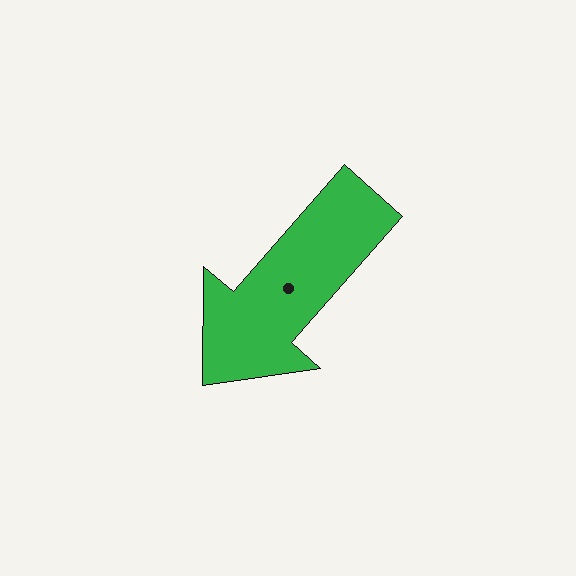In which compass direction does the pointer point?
Southwest.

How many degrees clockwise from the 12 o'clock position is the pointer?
Approximately 221 degrees.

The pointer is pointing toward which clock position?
Roughly 7 o'clock.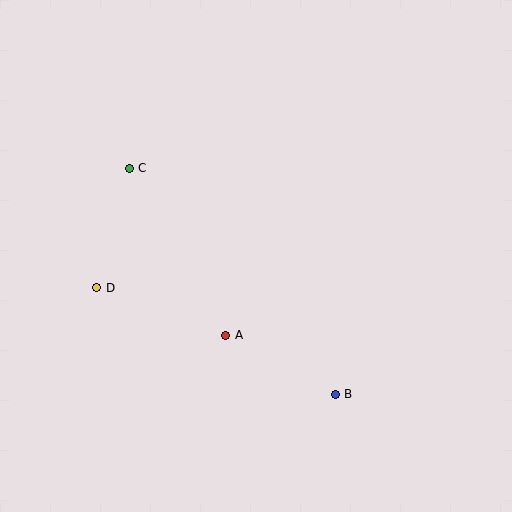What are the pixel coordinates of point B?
Point B is at (335, 394).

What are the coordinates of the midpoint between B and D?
The midpoint between B and D is at (216, 341).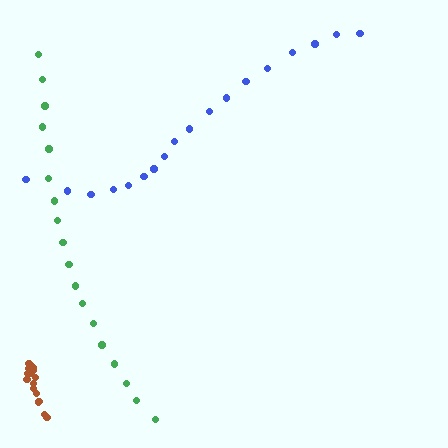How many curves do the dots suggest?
There are 3 distinct paths.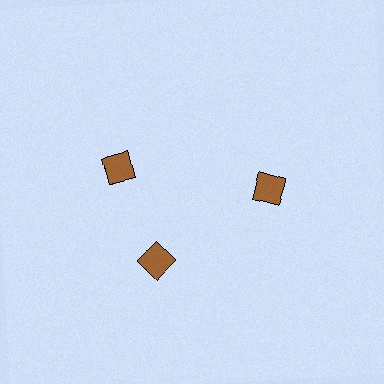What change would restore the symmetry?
The symmetry would be restored by rotating it back into even spacing with its neighbors so that all 3 diamonds sit at equal angles and equal distance from the center.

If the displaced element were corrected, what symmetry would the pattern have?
It would have 3-fold rotational symmetry — the pattern would map onto itself every 120 degrees.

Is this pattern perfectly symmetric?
No. The 3 brown diamonds are arranged in a ring, but one element near the 11 o'clock position is rotated out of alignment along the ring, breaking the 3-fold rotational symmetry.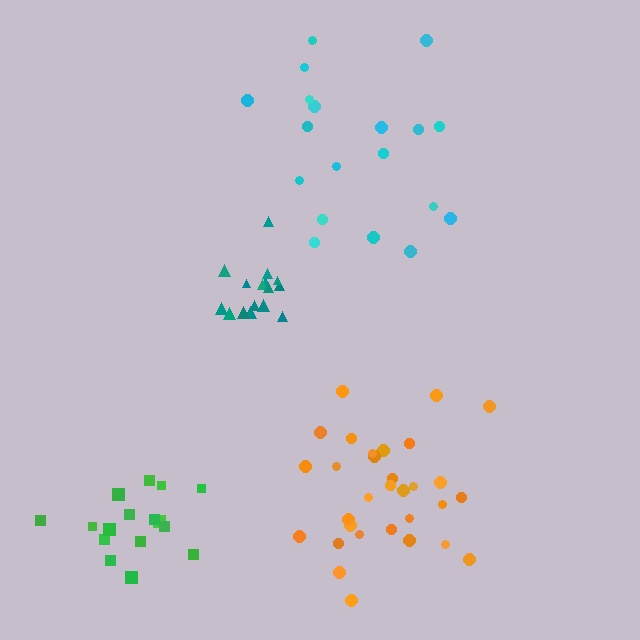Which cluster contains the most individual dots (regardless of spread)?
Orange (31).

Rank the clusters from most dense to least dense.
teal, green, orange, cyan.